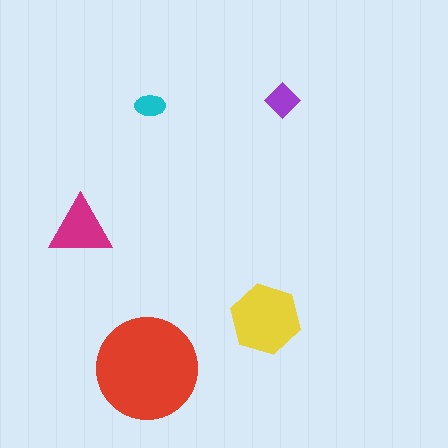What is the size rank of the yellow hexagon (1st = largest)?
2nd.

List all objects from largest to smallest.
The red circle, the yellow hexagon, the magenta triangle, the purple diamond, the cyan ellipse.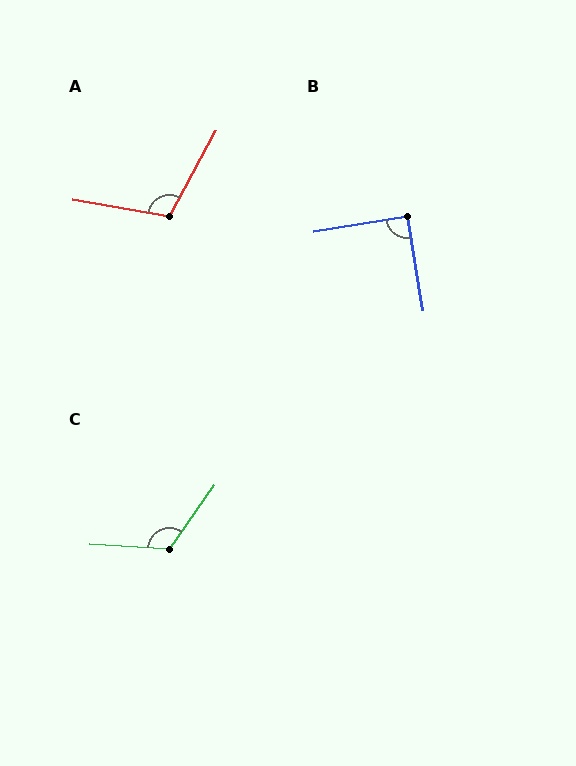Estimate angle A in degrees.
Approximately 108 degrees.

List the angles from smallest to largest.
B (91°), A (108°), C (121°).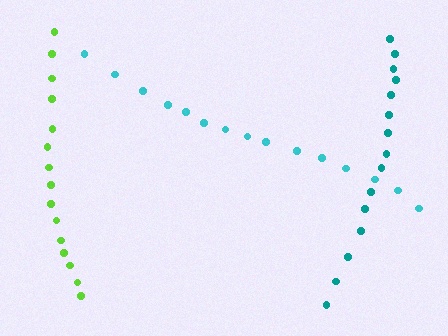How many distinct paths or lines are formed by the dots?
There are 3 distinct paths.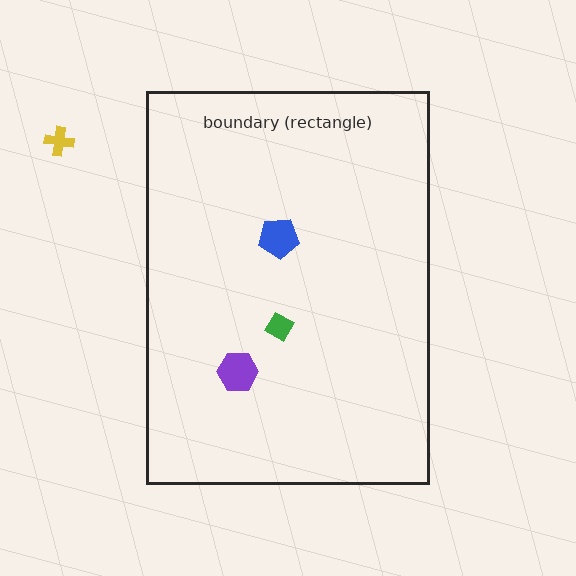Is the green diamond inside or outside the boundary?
Inside.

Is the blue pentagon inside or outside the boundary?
Inside.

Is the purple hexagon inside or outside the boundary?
Inside.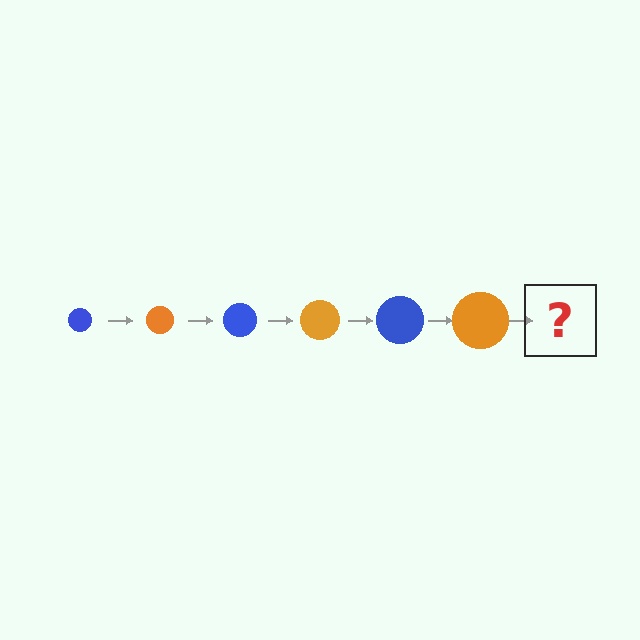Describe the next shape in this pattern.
It should be a blue circle, larger than the previous one.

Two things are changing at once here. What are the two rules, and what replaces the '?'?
The two rules are that the circle grows larger each step and the color cycles through blue and orange. The '?' should be a blue circle, larger than the previous one.